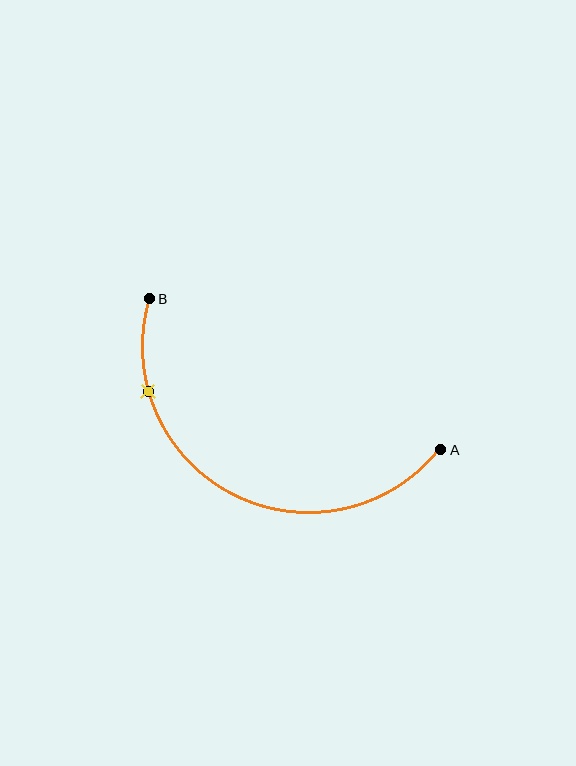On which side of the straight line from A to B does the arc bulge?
The arc bulges below the straight line connecting A and B.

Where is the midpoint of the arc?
The arc midpoint is the point on the curve farthest from the straight line joining A and B. It sits below that line.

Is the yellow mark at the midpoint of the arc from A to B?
No. The yellow mark lies on the arc but is closer to endpoint B. The arc midpoint would be at the point on the curve equidistant along the arc from both A and B.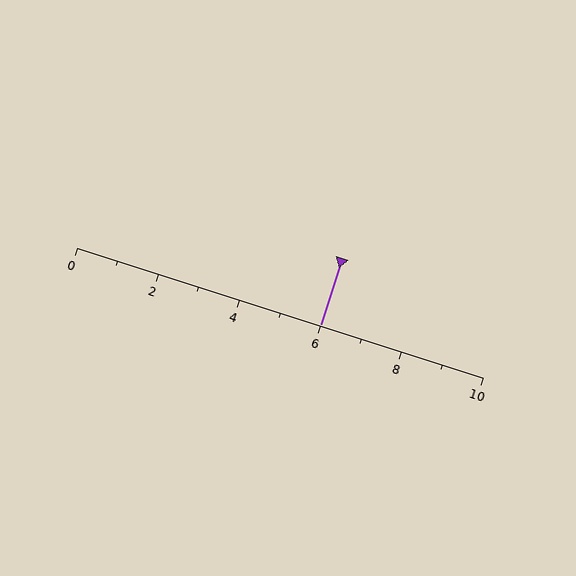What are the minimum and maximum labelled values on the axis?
The axis runs from 0 to 10.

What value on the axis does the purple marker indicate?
The marker indicates approximately 6.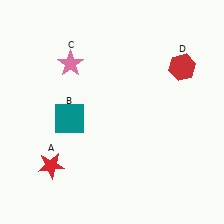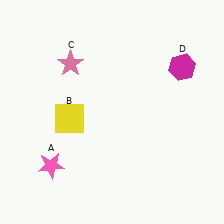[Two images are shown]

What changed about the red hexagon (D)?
In Image 1, D is red. In Image 2, it changed to magenta.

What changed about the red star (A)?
In Image 1, A is red. In Image 2, it changed to pink.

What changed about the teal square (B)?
In Image 1, B is teal. In Image 2, it changed to yellow.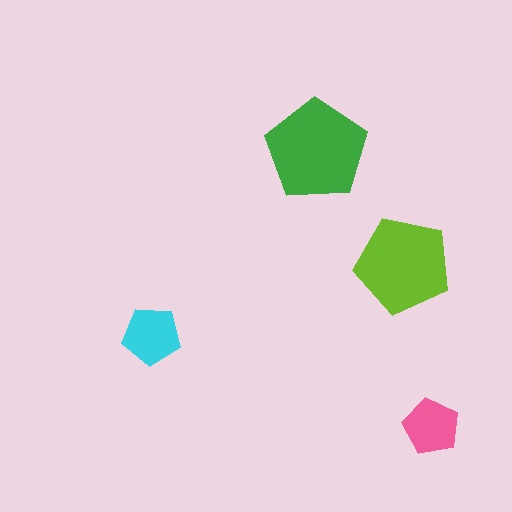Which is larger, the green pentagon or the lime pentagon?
The green one.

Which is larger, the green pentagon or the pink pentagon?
The green one.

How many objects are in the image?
There are 4 objects in the image.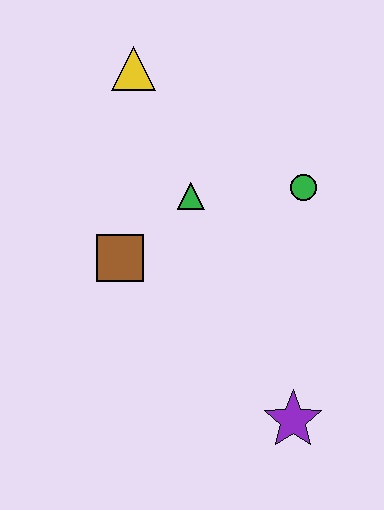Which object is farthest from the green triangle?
The purple star is farthest from the green triangle.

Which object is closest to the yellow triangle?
The green triangle is closest to the yellow triangle.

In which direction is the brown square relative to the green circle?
The brown square is to the left of the green circle.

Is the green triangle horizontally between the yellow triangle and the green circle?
Yes